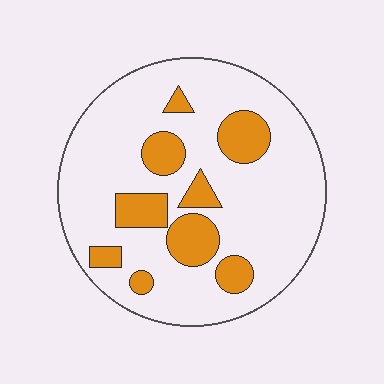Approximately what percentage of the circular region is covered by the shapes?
Approximately 20%.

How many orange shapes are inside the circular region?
9.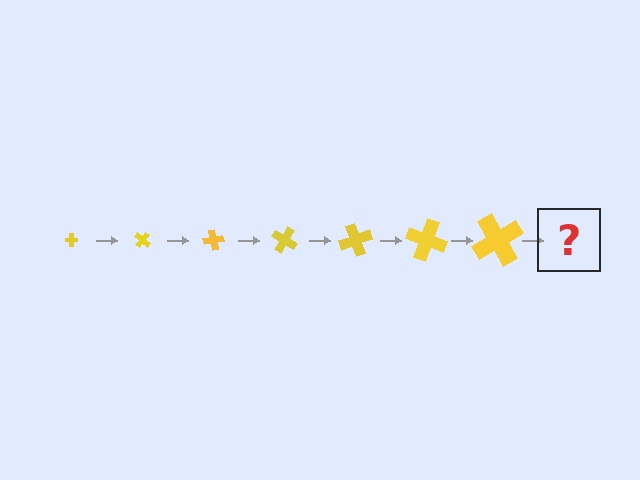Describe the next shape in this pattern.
It should be a cross, larger than the previous one and rotated 280 degrees from the start.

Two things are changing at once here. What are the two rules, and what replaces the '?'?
The two rules are that the cross grows larger each step and it rotates 40 degrees each step. The '?' should be a cross, larger than the previous one and rotated 280 degrees from the start.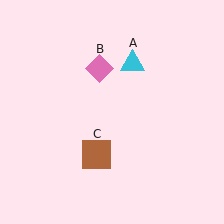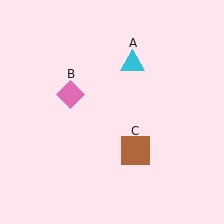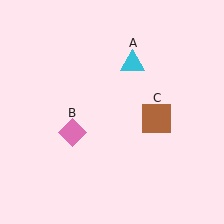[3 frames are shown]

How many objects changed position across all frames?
2 objects changed position: pink diamond (object B), brown square (object C).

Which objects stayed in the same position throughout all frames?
Cyan triangle (object A) remained stationary.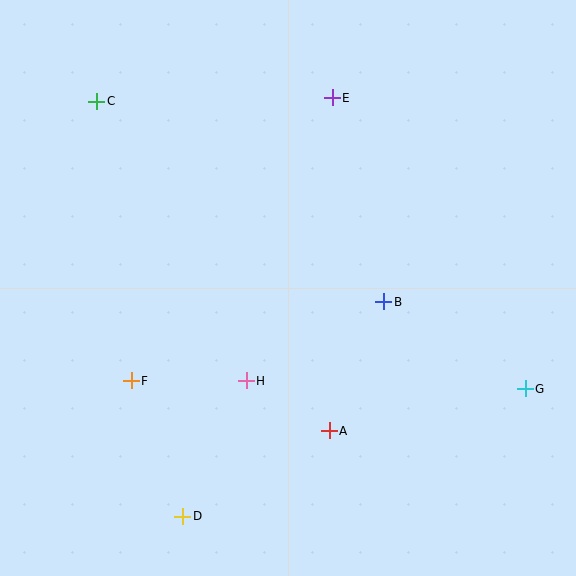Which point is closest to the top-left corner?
Point C is closest to the top-left corner.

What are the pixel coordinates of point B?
Point B is at (384, 302).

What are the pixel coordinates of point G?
Point G is at (525, 389).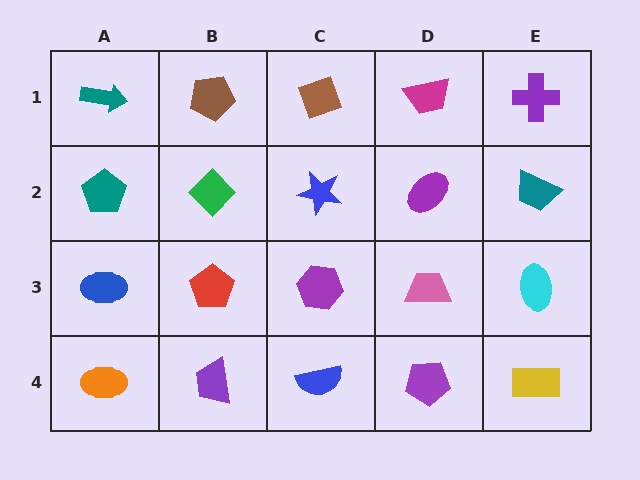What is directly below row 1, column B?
A green diamond.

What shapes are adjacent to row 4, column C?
A purple hexagon (row 3, column C), a purple trapezoid (row 4, column B), a purple pentagon (row 4, column D).